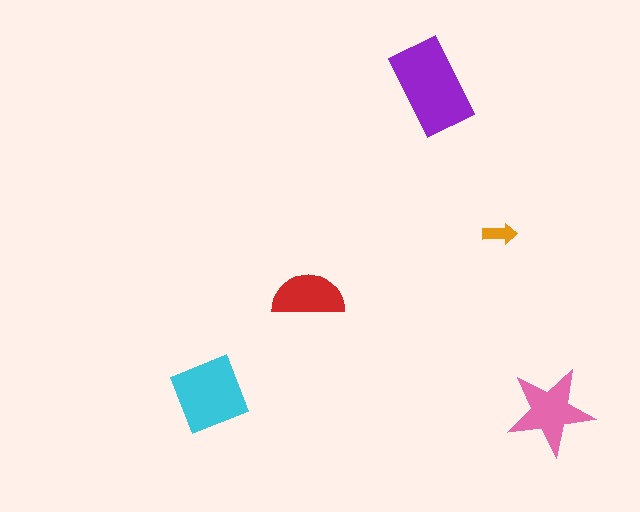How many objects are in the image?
There are 5 objects in the image.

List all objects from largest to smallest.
The purple rectangle, the cyan square, the pink star, the red semicircle, the orange arrow.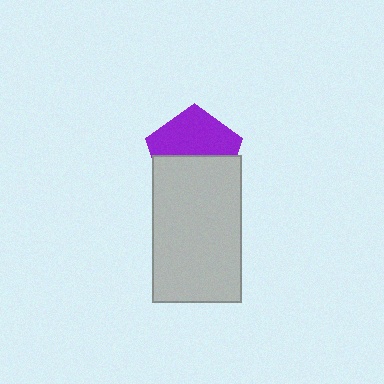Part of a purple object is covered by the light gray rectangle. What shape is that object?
It is a pentagon.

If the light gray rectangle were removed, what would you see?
You would see the complete purple pentagon.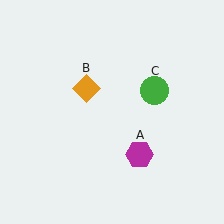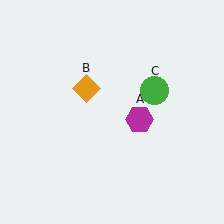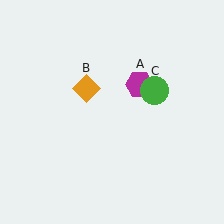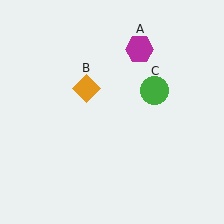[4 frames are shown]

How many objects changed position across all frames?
1 object changed position: magenta hexagon (object A).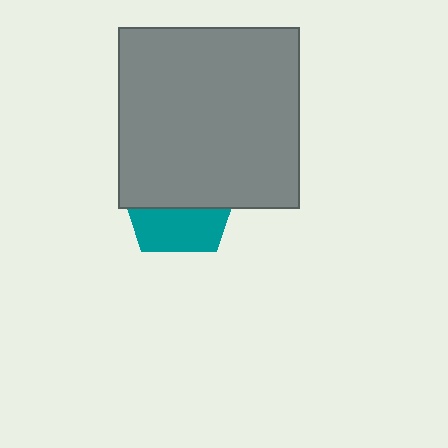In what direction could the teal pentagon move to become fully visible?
The teal pentagon could move down. That would shift it out from behind the gray square entirely.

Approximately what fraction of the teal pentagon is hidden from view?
Roughly 61% of the teal pentagon is hidden behind the gray square.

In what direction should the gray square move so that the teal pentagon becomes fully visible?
The gray square should move up. That is the shortest direction to clear the overlap and leave the teal pentagon fully visible.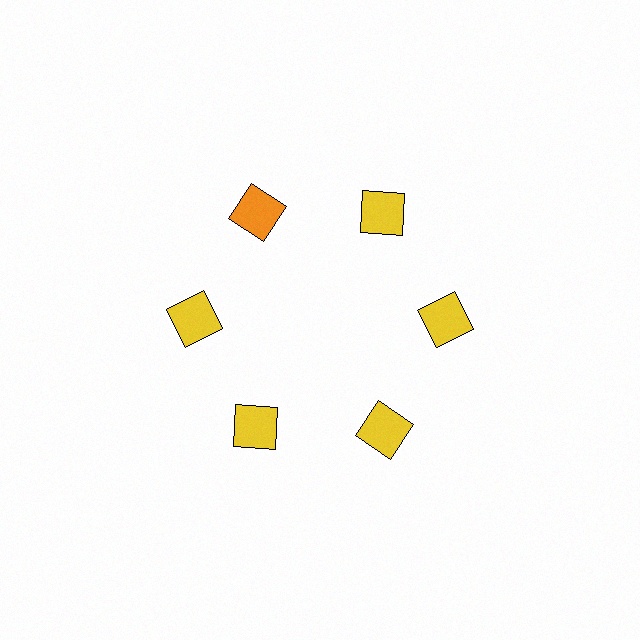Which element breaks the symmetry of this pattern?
The orange square at roughly the 11 o'clock position breaks the symmetry. All other shapes are yellow squares.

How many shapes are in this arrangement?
There are 6 shapes arranged in a ring pattern.